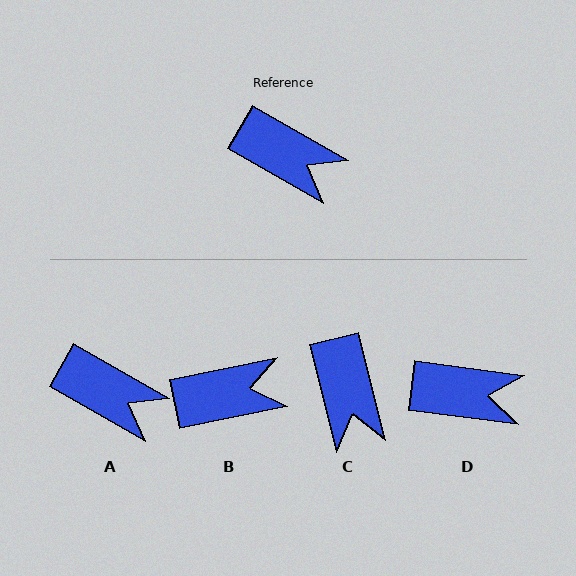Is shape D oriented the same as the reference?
No, it is off by about 22 degrees.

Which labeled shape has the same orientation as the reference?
A.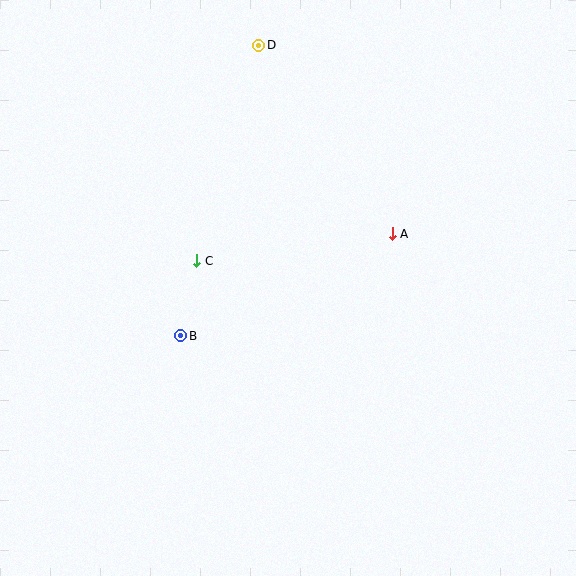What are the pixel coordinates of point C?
Point C is at (197, 261).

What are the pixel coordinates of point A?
Point A is at (392, 234).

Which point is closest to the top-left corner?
Point D is closest to the top-left corner.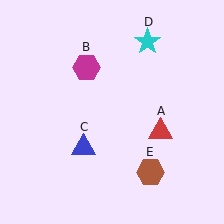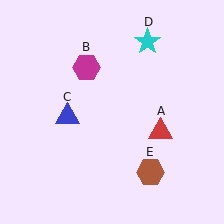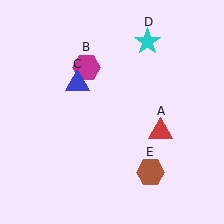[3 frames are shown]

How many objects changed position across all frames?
1 object changed position: blue triangle (object C).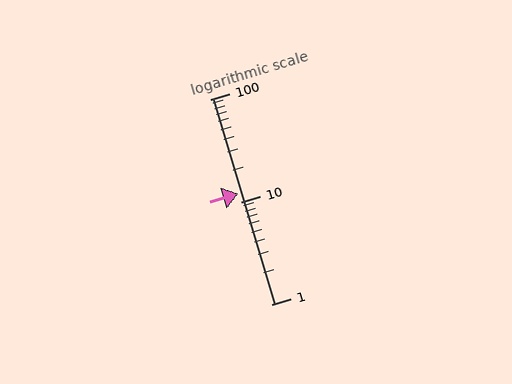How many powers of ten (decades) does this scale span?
The scale spans 2 decades, from 1 to 100.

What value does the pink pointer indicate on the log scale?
The pointer indicates approximately 12.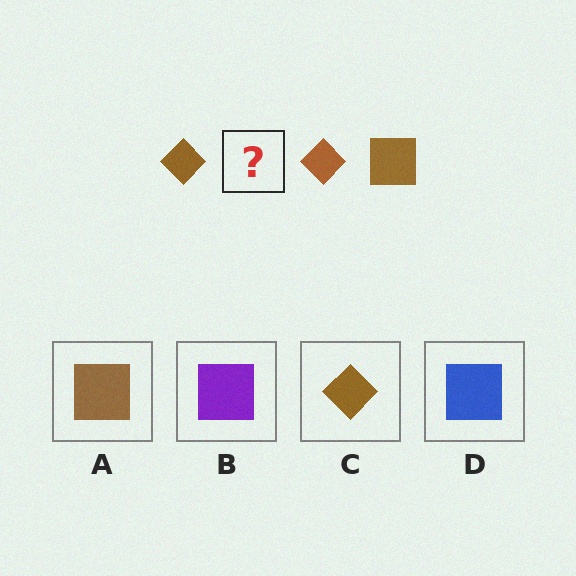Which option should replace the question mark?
Option A.